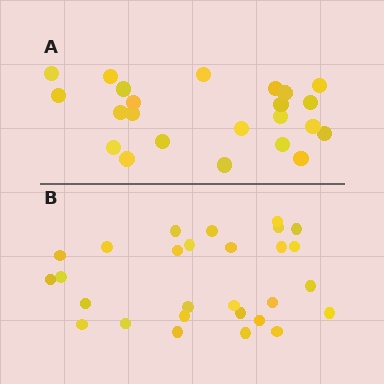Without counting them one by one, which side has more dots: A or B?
Region B (the bottom region) has more dots.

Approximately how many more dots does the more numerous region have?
Region B has about 5 more dots than region A.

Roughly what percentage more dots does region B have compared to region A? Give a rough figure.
About 20% more.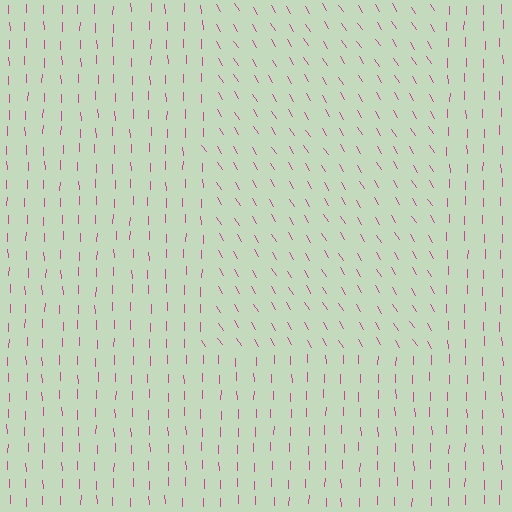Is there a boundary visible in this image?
Yes, there is a texture boundary formed by a change in line orientation.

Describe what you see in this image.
The image is filled with small magenta line segments. A rectangle region in the image has lines oriented differently from the surrounding lines, creating a visible texture boundary.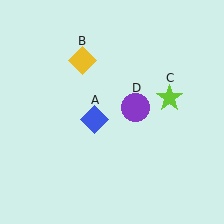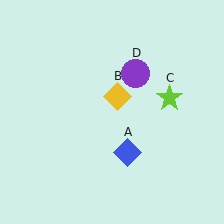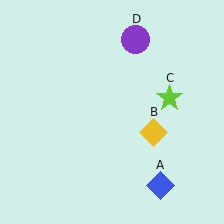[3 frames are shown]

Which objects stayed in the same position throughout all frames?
Lime star (object C) remained stationary.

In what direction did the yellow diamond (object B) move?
The yellow diamond (object B) moved down and to the right.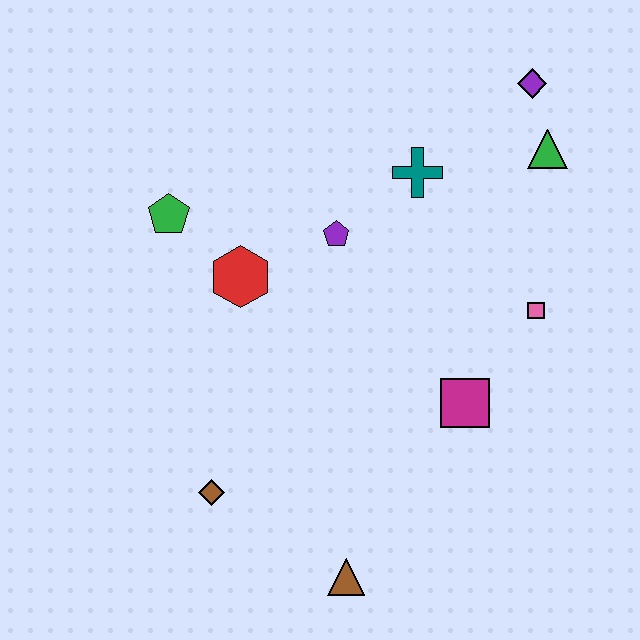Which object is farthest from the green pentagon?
The brown triangle is farthest from the green pentagon.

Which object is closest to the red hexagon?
The green pentagon is closest to the red hexagon.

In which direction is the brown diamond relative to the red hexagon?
The brown diamond is below the red hexagon.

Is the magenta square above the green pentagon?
No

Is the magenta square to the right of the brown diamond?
Yes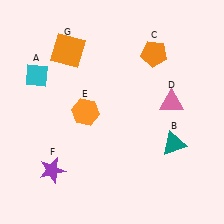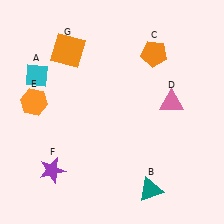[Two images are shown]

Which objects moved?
The objects that moved are: the teal triangle (B), the orange hexagon (E).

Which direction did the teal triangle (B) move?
The teal triangle (B) moved down.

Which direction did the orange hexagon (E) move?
The orange hexagon (E) moved left.